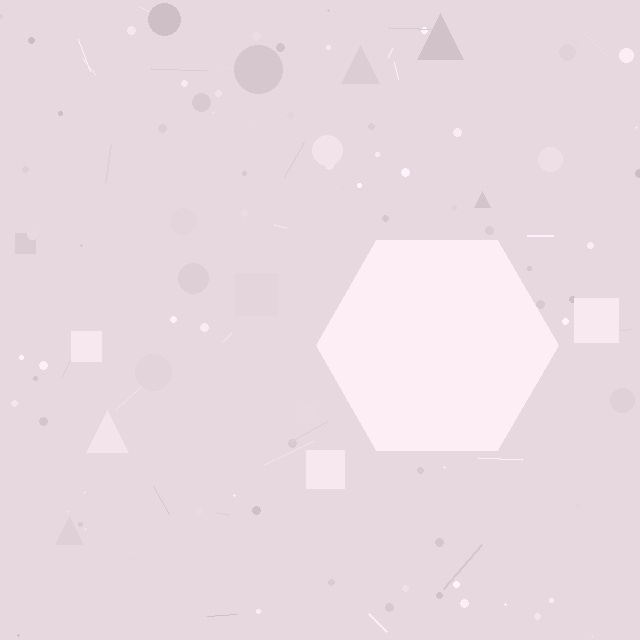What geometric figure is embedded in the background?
A hexagon is embedded in the background.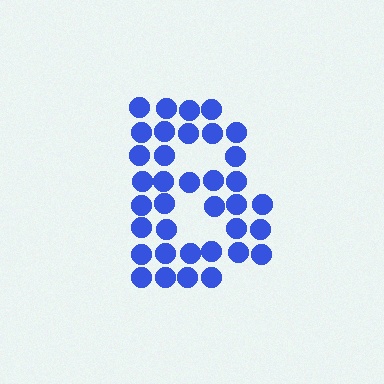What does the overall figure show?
The overall figure shows the letter B.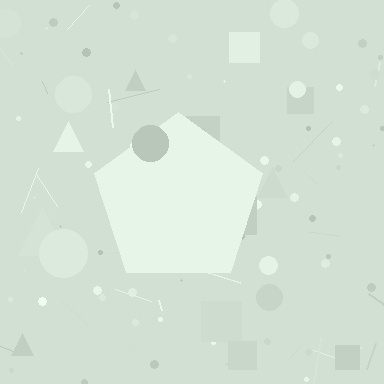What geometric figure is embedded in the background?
A pentagon is embedded in the background.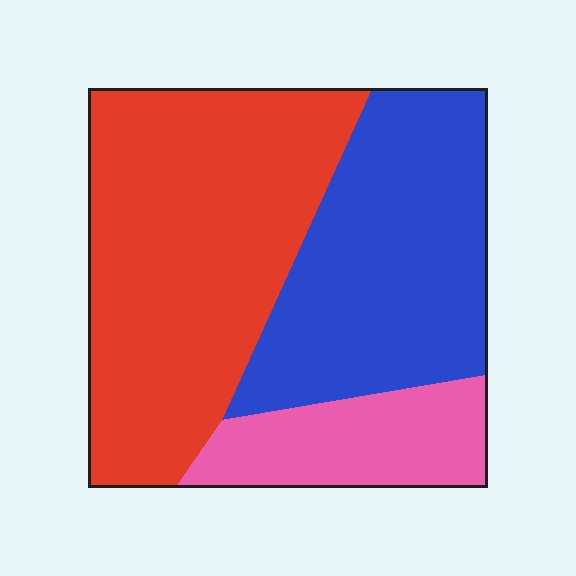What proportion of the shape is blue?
Blue takes up about three eighths (3/8) of the shape.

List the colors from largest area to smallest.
From largest to smallest: red, blue, pink.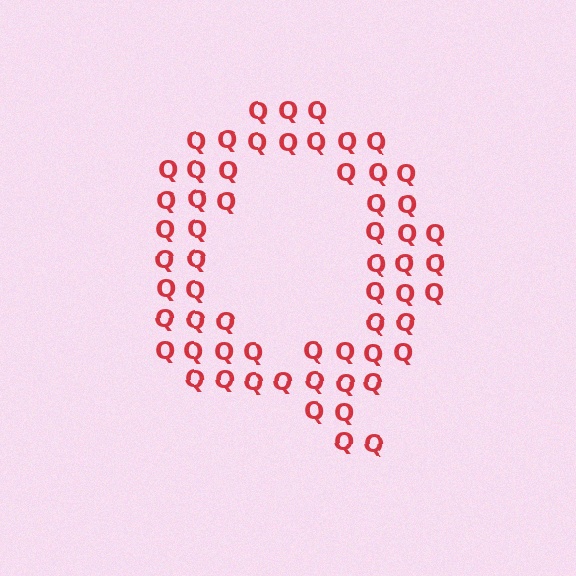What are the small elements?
The small elements are letter Q's.